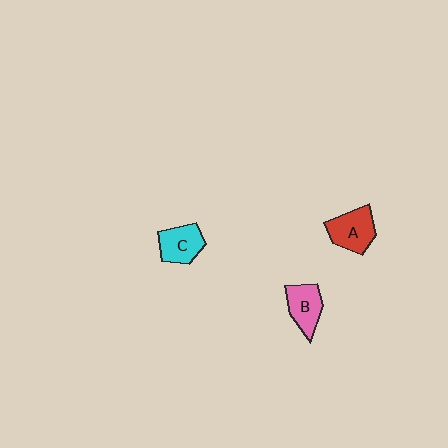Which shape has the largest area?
Shape A (red).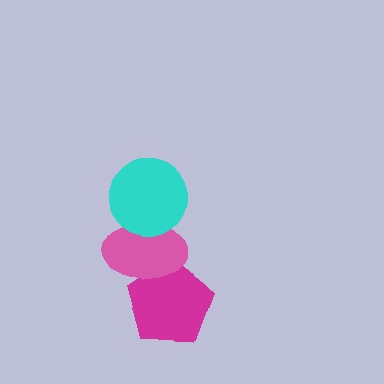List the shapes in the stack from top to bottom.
From top to bottom: the cyan circle, the pink ellipse, the magenta pentagon.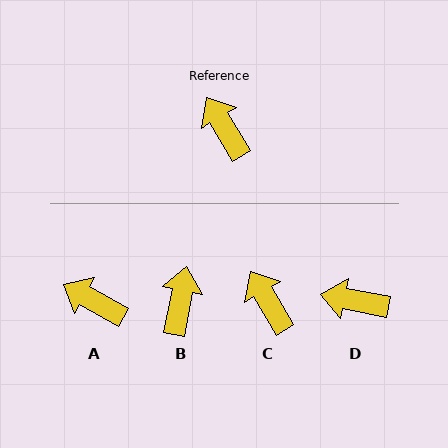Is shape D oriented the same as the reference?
No, it is off by about 49 degrees.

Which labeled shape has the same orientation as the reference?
C.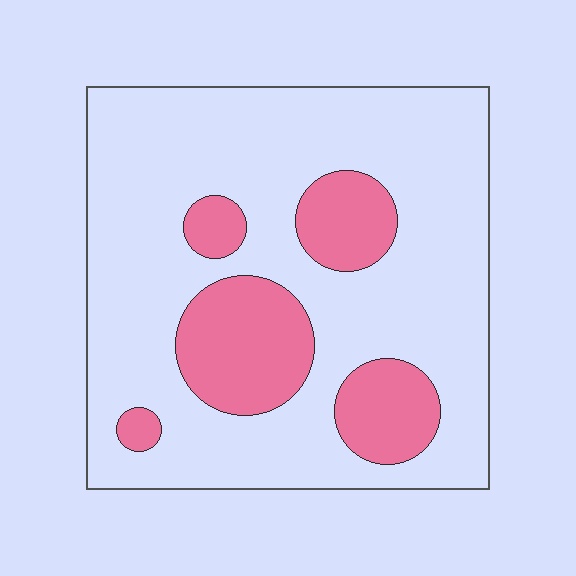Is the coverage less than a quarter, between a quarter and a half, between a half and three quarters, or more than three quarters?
Less than a quarter.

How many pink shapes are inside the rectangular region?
5.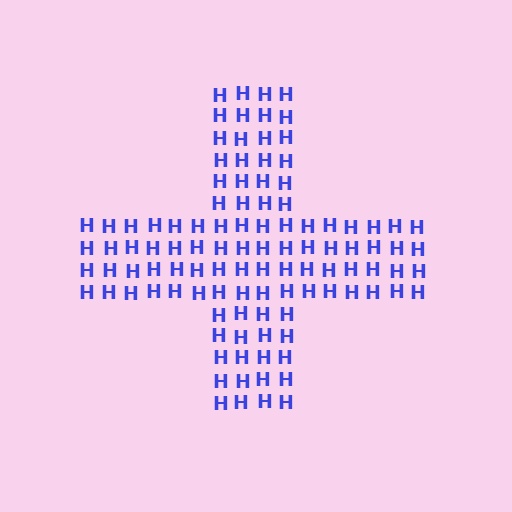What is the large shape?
The large shape is a cross.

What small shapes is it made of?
It is made of small letter H's.